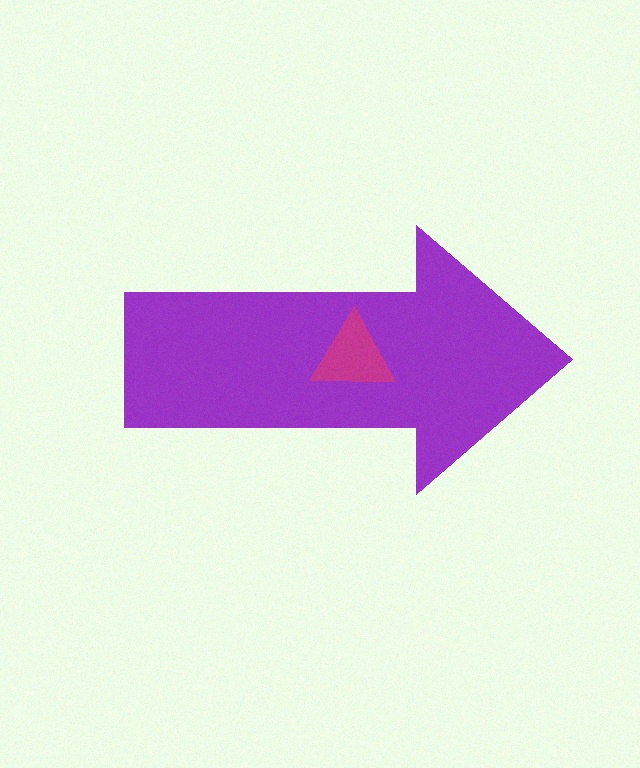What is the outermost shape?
The purple arrow.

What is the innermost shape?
The magenta triangle.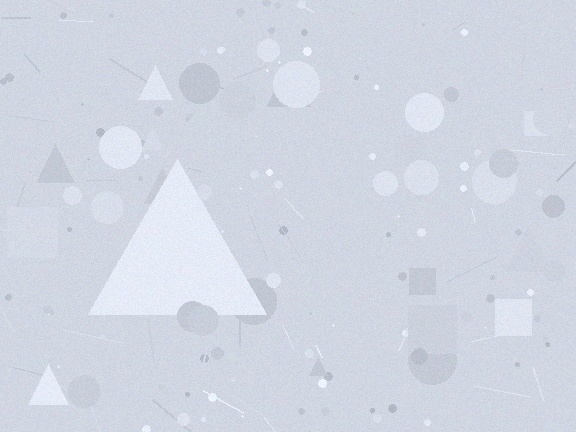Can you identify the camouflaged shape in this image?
The camouflaged shape is a triangle.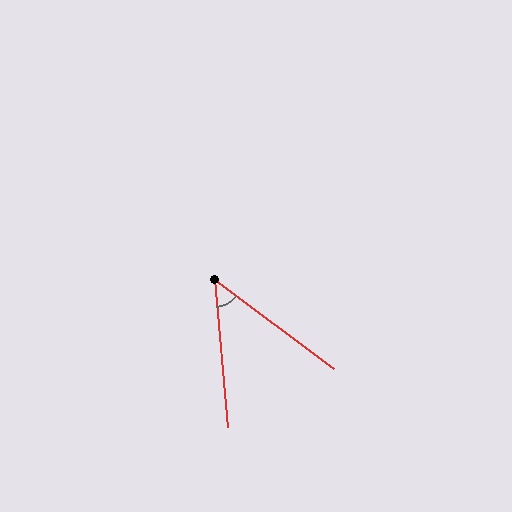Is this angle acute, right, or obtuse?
It is acute.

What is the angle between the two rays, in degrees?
Approximately 48 degrees.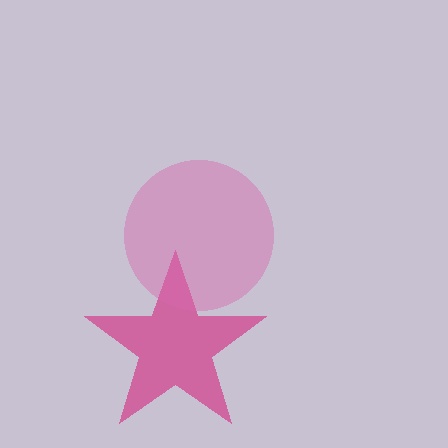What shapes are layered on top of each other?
The layered shapes are: a magenta star, a pink circle.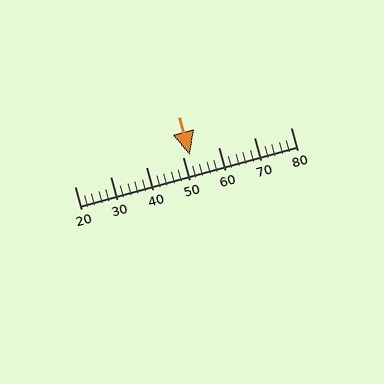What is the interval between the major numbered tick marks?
The major tick marks are spaced 10 units apart.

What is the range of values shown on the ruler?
The ruler shows values from 20 to 80.